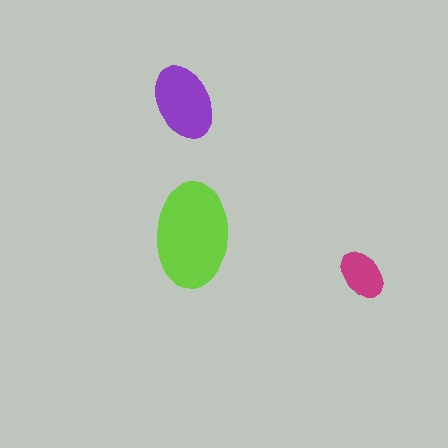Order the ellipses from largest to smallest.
the lime one, the purple one, the magenta one.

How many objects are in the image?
There are 3 objects in the image.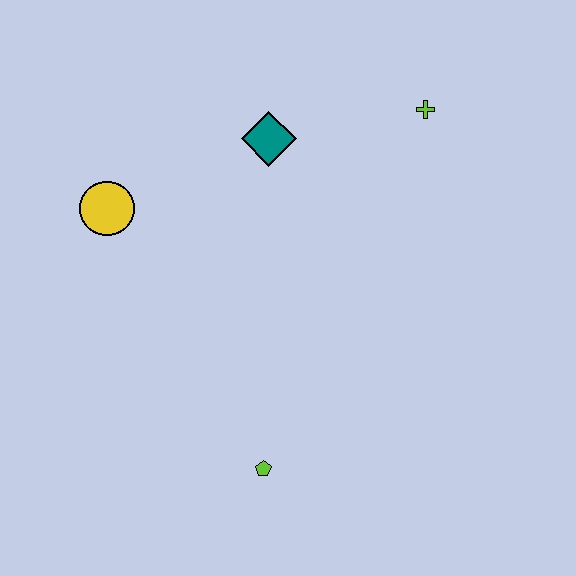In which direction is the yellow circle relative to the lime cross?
The yellow circle is to the left of the lime cross.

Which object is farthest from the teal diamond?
The lime pentagon is farthest from the teal diamond.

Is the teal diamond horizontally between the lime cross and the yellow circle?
Yes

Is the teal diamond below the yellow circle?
No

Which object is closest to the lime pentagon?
The yellow circle is closest to the lime pentagon.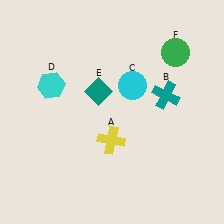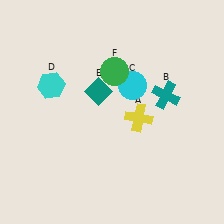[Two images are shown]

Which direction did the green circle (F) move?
The green circle (F) moved left.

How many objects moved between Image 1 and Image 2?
2 objects moved between the two images.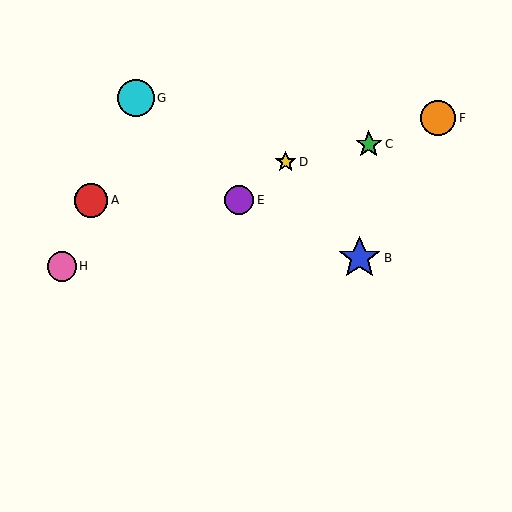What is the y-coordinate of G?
Object G is at y≈98.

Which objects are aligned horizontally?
Objects A, E are aligned horizontally.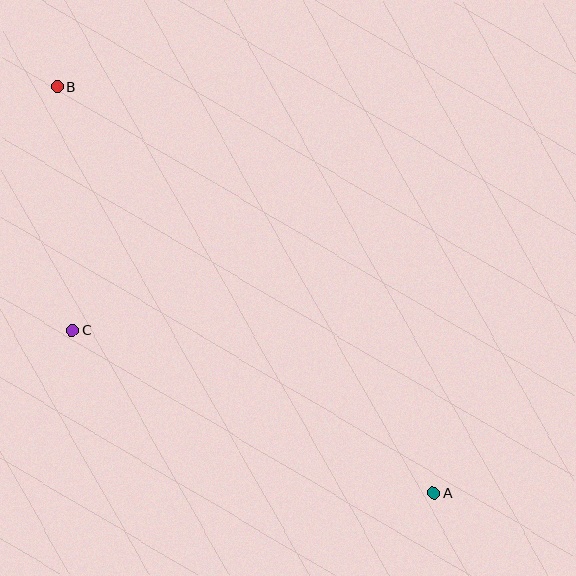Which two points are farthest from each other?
Points A and B are farthest from each other.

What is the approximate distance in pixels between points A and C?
The distance between A and C is approximately 397 pixels.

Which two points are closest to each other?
Points B and C are closest to each other.